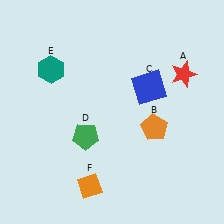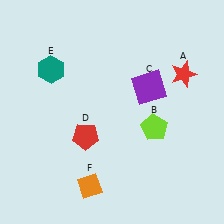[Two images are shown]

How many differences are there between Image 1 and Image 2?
There are 3 differences between the two images.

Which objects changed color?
B changed from orange to lime. C changed from blue to purple. D changed from green to red.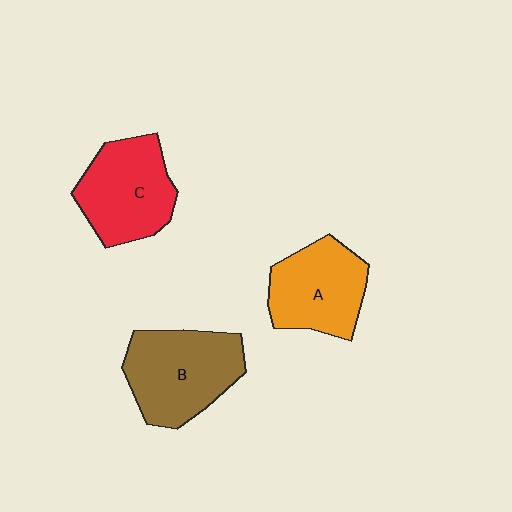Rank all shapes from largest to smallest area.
From largest to smallest: B (brown), C (red), A (orange).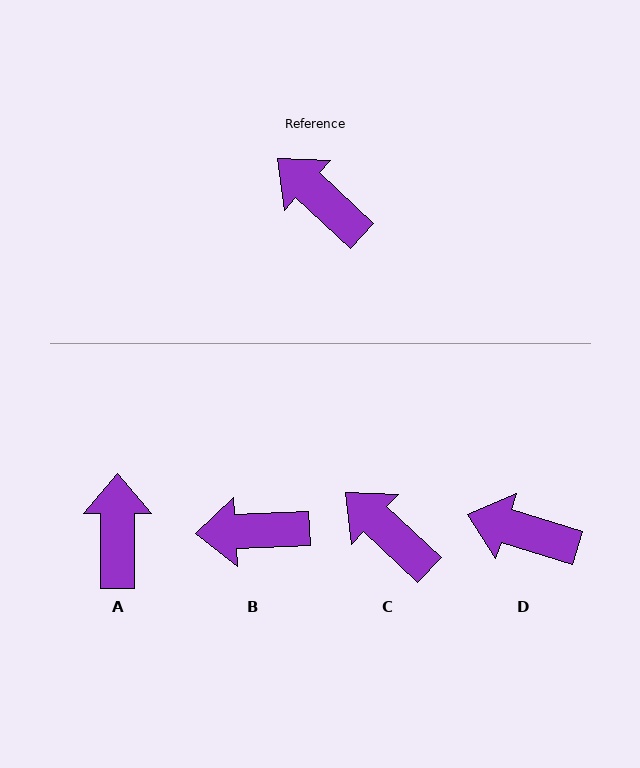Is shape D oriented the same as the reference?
No, it is off by about 26 degrees.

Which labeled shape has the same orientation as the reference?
C.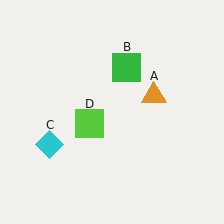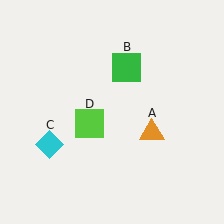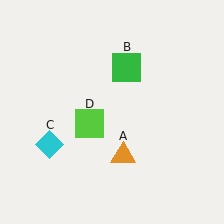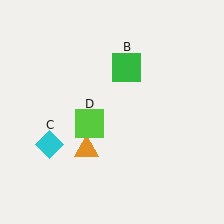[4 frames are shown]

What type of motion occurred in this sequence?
The orange triangle (object A) rotated clockwise around the center of the scene.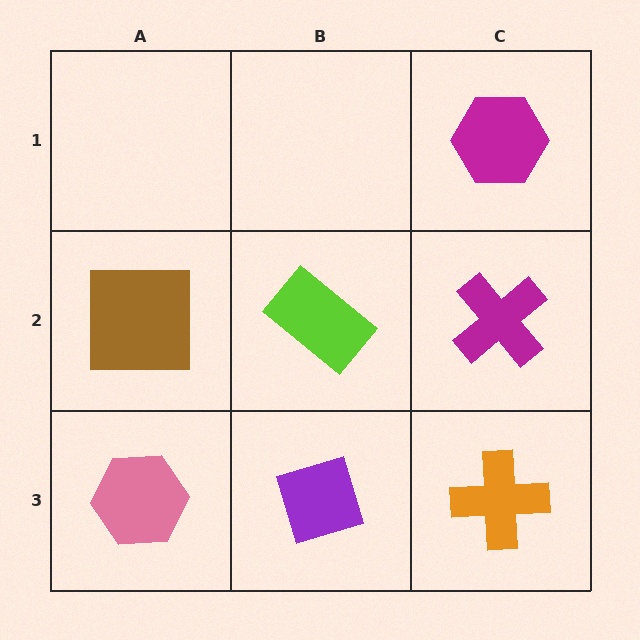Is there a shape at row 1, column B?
No, that cell is empty.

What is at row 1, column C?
A magenta hexagon.